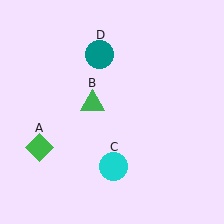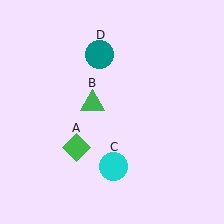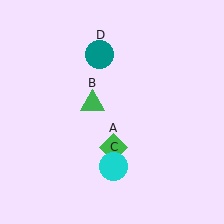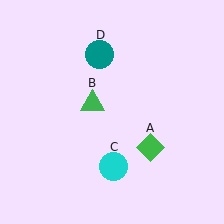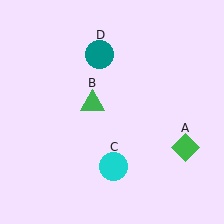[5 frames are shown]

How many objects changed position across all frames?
1 object changed position: green diamond (object A).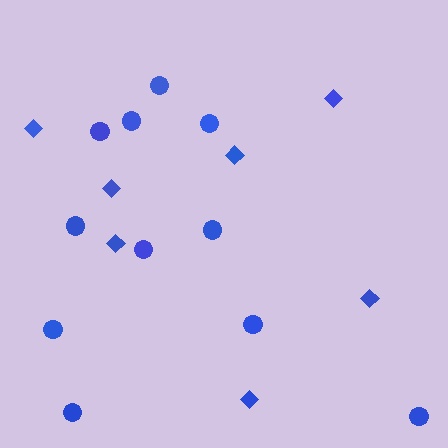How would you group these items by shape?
There are 2 groups: one group of circles (11) and one group of diamonds (7).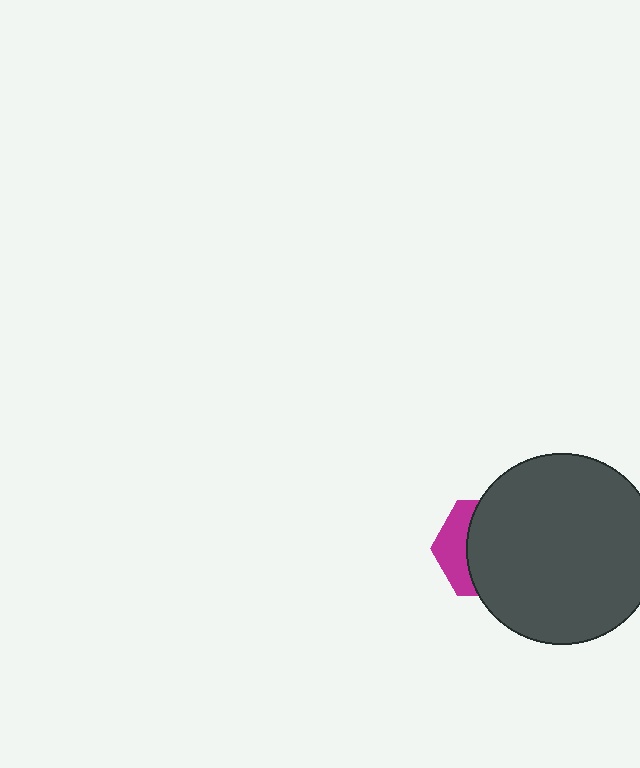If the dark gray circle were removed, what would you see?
You would see the complete magenta hexagon.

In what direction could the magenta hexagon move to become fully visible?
The magenta hexagon could move left. That would shift it out from behind the dark gray circle entirely.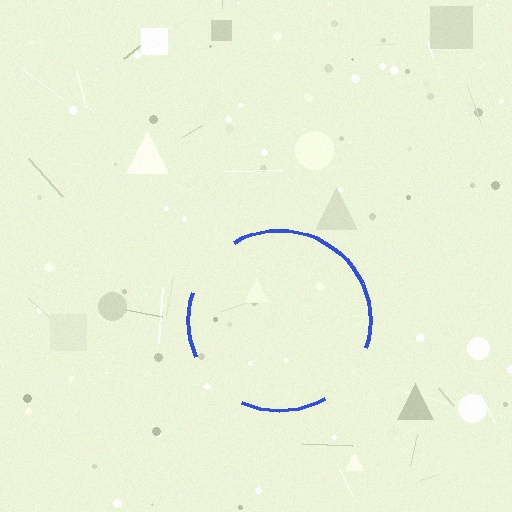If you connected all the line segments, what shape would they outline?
They would outline a circle.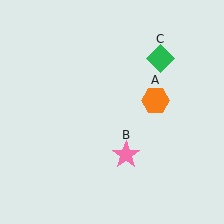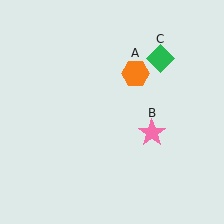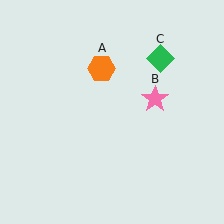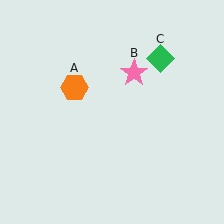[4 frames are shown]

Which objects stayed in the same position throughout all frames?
Green diamond (object C) remained stationary.